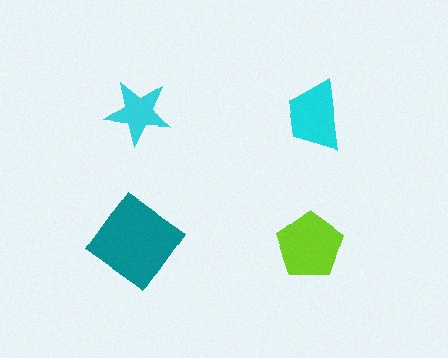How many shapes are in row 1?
2 shapes.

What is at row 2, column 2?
A lime pentagon.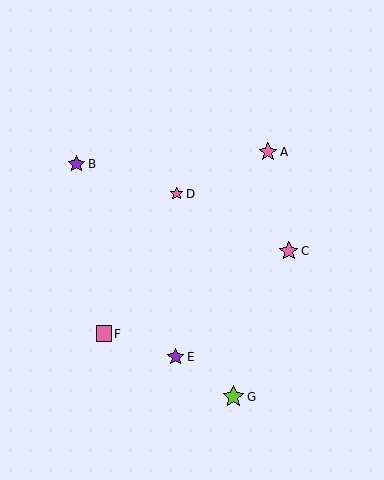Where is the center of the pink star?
The center of the pink star is at (268, 152).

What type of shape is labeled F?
Shape F is a pink square.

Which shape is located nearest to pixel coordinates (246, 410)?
The lime star (labeled G) at (233, 397) is nearest to that location.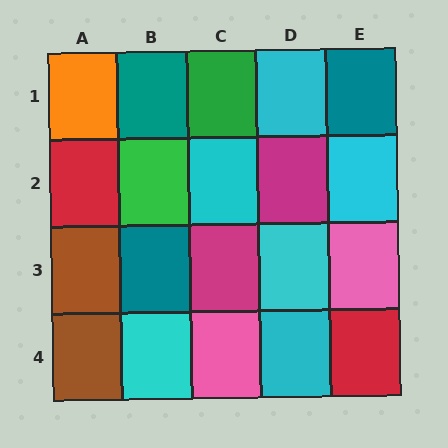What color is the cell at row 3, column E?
Pink.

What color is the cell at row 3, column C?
Magenta.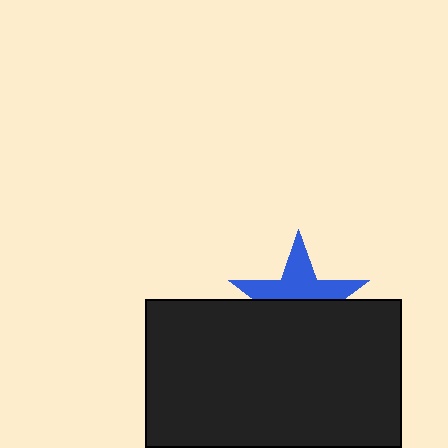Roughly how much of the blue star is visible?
About half of it is visible (roughly 50%).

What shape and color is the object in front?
The object in front is a black rectangle.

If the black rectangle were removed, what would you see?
You would see the complete blue star.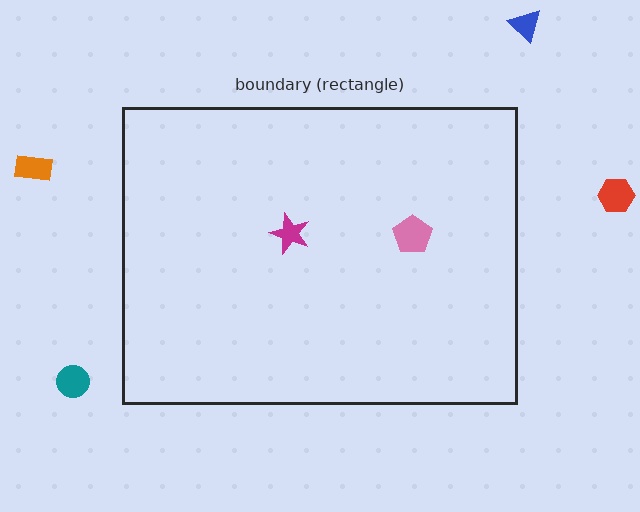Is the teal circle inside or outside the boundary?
Outside.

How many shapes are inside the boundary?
2 inside, 4 outside.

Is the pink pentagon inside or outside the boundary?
Inside.